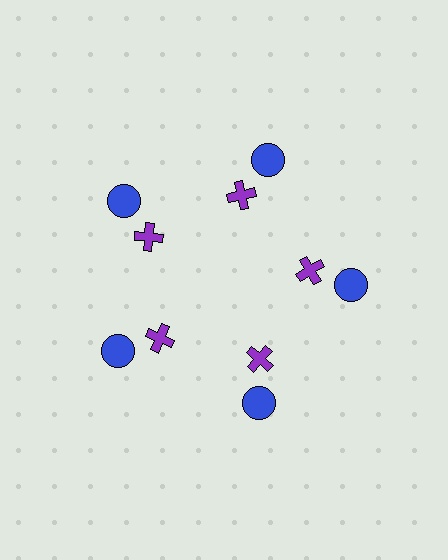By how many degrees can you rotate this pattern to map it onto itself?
The pattern maps onto itself every 72 degrees of rotation.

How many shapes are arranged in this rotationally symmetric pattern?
There are 10 shapes, arranged in 5 groups of 2.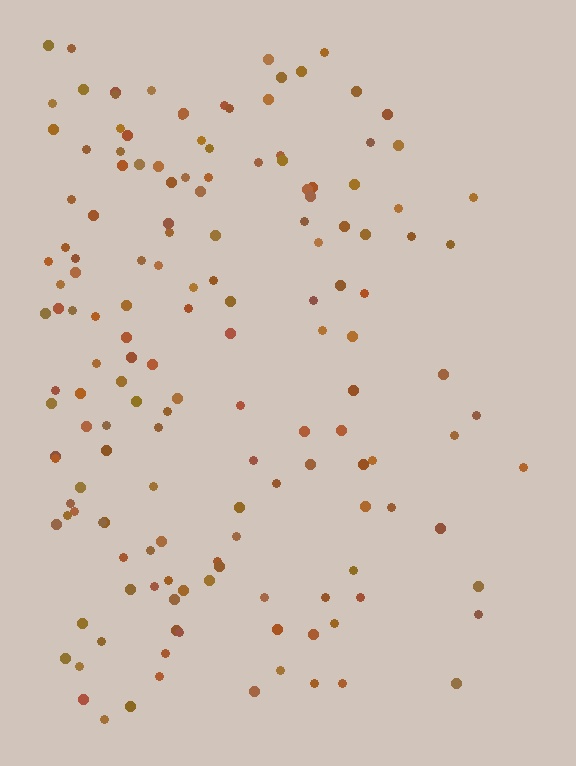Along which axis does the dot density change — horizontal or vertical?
Horizontal.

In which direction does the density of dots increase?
From right to left, with the left side densest.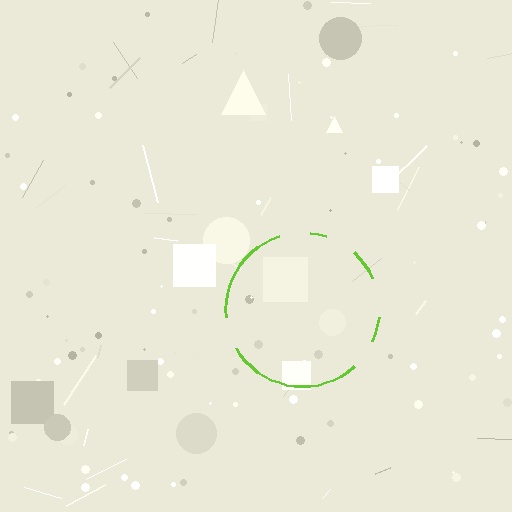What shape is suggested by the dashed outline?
The dashed outline suggests a circle.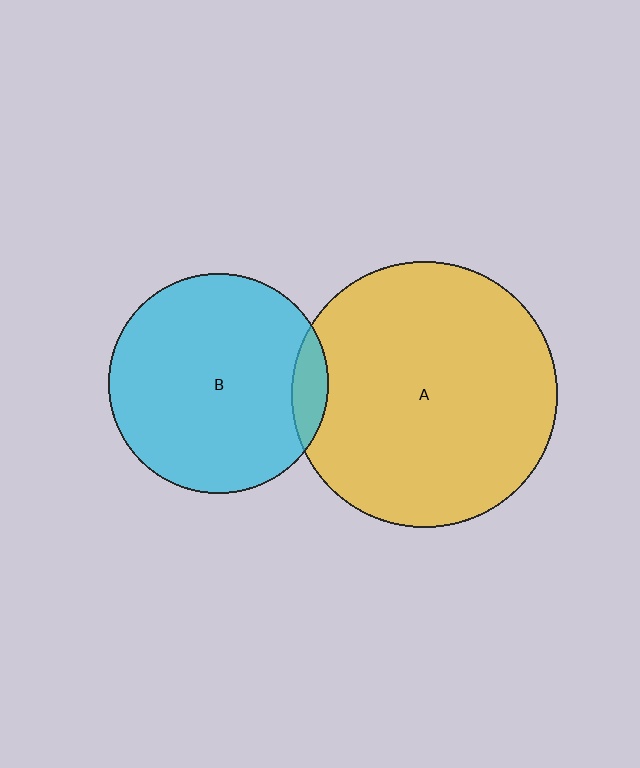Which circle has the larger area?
Circle A (yellow).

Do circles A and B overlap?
Yes.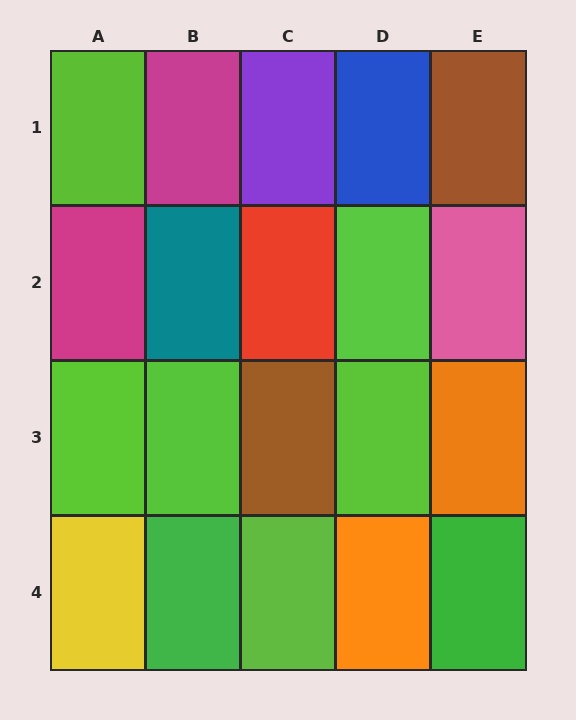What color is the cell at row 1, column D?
Blue.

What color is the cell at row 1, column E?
Brown.